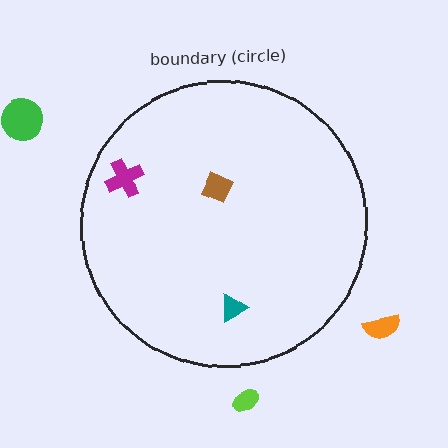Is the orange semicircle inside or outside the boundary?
Outside.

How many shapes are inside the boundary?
3 inside, 3 outside.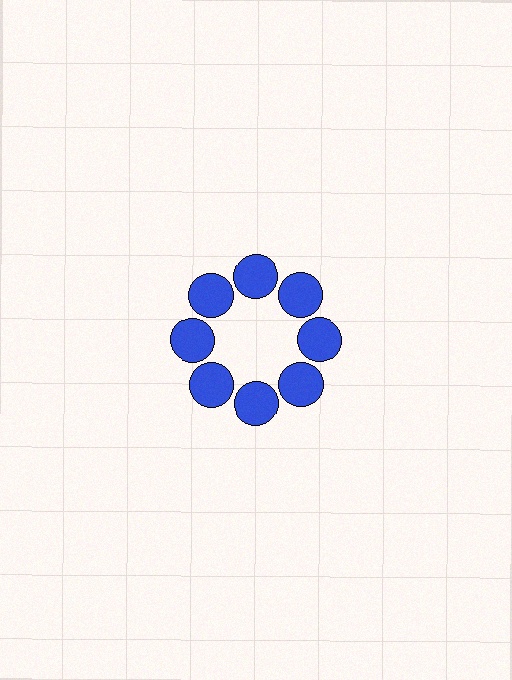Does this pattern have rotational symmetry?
Yes, this pattern has 8-fold rotational symmetry. It looks the same after rotating 45 degrees around the center.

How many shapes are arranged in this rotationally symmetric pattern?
There are 8 shapes, arranged in 8 groups of 1.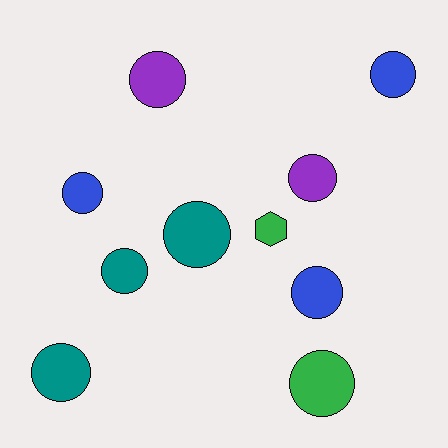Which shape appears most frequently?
Circle, with 9 objects.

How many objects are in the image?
There are 10 objects.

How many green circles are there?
There is 1 green circle.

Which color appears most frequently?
Teal, with 3 objects.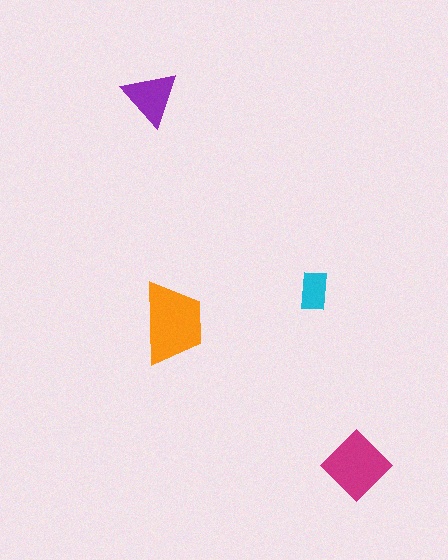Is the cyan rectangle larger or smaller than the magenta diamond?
Smaller.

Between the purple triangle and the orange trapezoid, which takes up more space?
The orange trapezoid.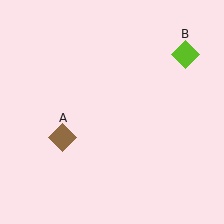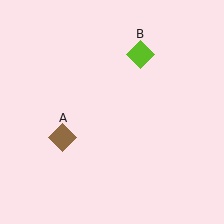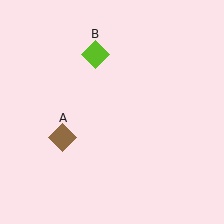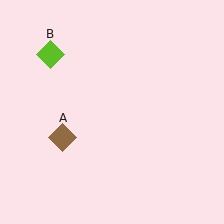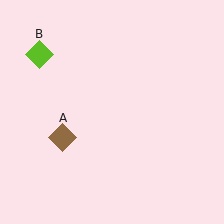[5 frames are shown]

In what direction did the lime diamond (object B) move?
The lime diamond (object B) moved left.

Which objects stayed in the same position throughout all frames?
Brown diamond (object A) remained stationary.